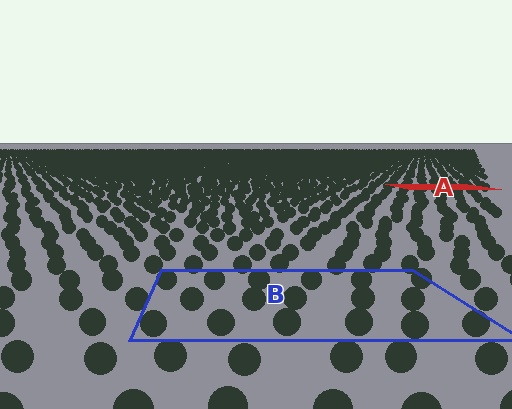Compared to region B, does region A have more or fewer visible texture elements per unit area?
Region A has more texture elements per unit area — they are packed more densely because it is farther away.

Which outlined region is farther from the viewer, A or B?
Region A is farther from the viewer — the texture elements inside it appear smaller and more densely packed.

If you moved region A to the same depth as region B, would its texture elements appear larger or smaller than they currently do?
They would appear larger. At a closer depth, the same texture elements are projected at a bigger on-screen size.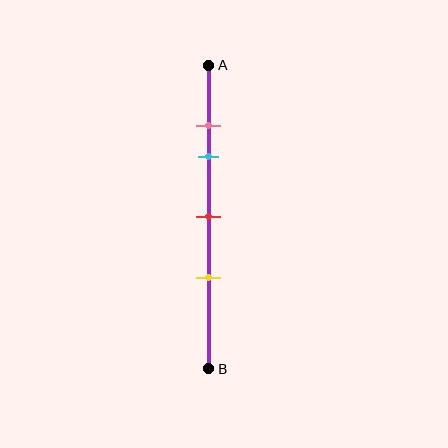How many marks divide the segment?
There are 4 marks dividing the segment.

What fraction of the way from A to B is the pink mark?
The pink mark is approximately 20% (0.2) of the way from A to B.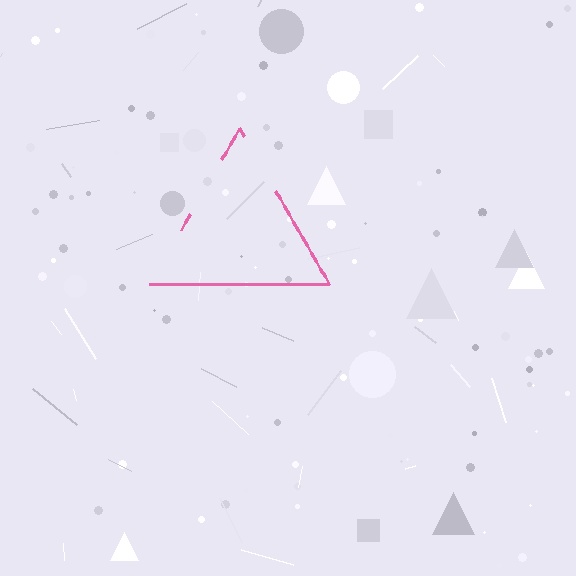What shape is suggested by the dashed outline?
The dashed outline suggests a triangle.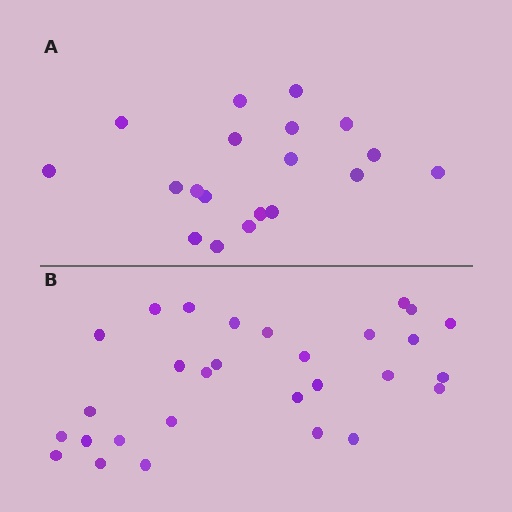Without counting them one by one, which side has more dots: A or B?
Region B (the bottom region) has more dots.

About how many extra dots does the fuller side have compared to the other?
Region B has roughly 10 or so more dots than region A.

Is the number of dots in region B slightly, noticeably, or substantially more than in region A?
Region B has substantially more. The ratio is roughly 1.5 to 1.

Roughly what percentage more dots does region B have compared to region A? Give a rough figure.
About 55% more.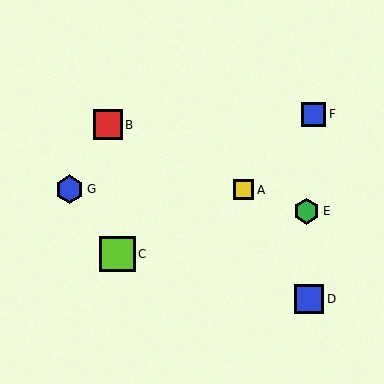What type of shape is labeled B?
Shape B is a red square.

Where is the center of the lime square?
The center of the lime square is at (117, 254).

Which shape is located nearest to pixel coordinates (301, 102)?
The blue square (labeled F) at (314, 114) is nearest to that location.